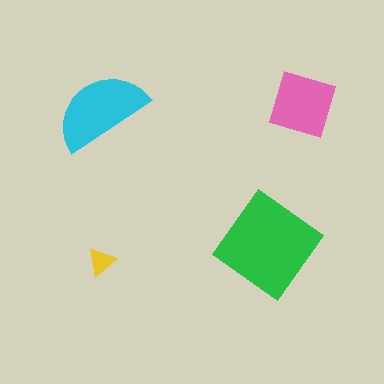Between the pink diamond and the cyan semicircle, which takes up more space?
The cyan semicircle.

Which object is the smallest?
The yellow triangle.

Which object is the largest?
The green diamond.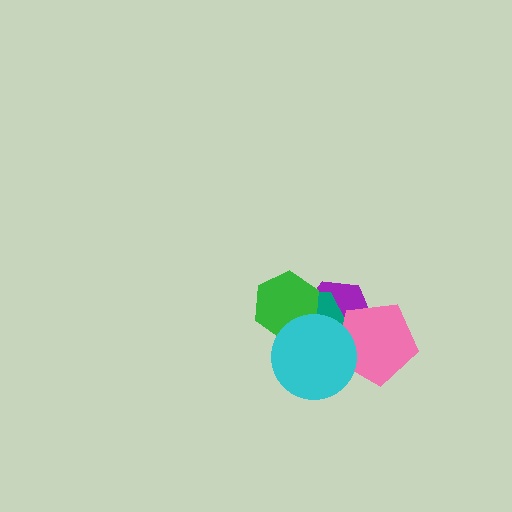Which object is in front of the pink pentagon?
The cyan circle is in front of the pink pentagon.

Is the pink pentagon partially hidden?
Yes, it is partially covered by another shape.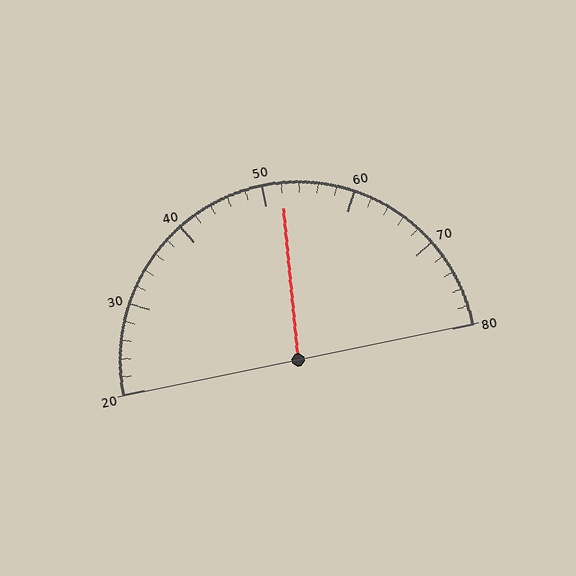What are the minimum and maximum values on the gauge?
The gauge ranges from 20 to 80.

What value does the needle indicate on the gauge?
The needle indicates approximately 52.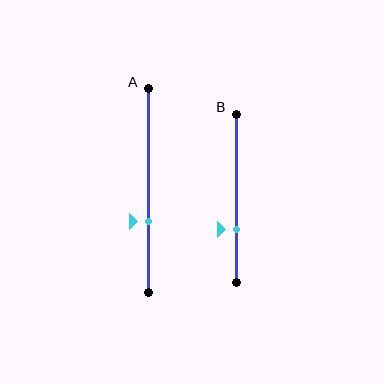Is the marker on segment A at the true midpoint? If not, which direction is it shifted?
No, the marker on segment A is shifted downward by about 15% of the segment length.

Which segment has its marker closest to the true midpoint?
Segment A has its marker closest to the true midpoint.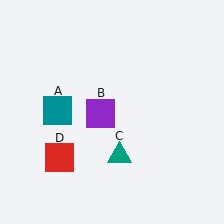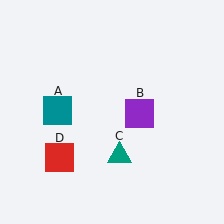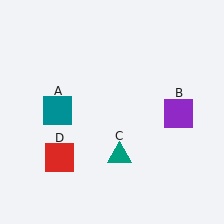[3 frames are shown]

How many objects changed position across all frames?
1 object changed position: purple square (object B).